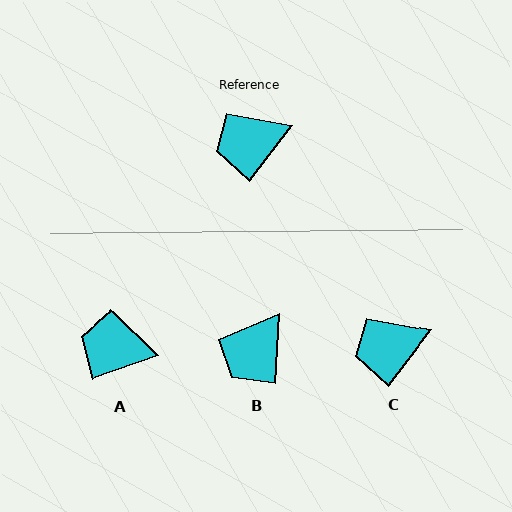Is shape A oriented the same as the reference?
No, it is off by about 33 degrees.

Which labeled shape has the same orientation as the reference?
C.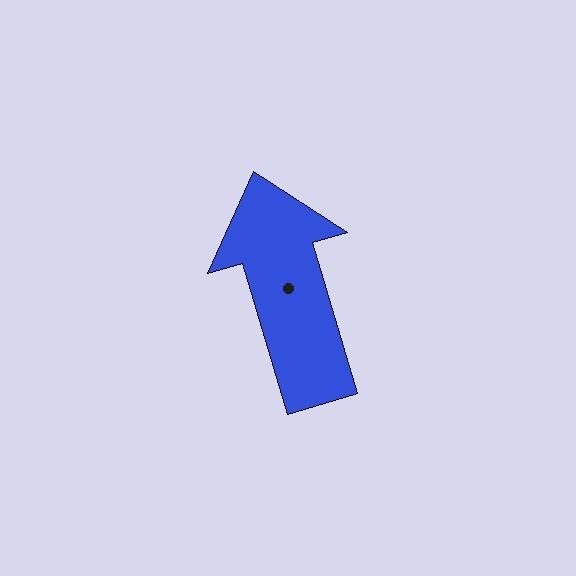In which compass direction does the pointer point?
North.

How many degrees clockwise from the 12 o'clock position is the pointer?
Approximately 343 degrees.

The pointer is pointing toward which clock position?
Roughly 11 o'clock.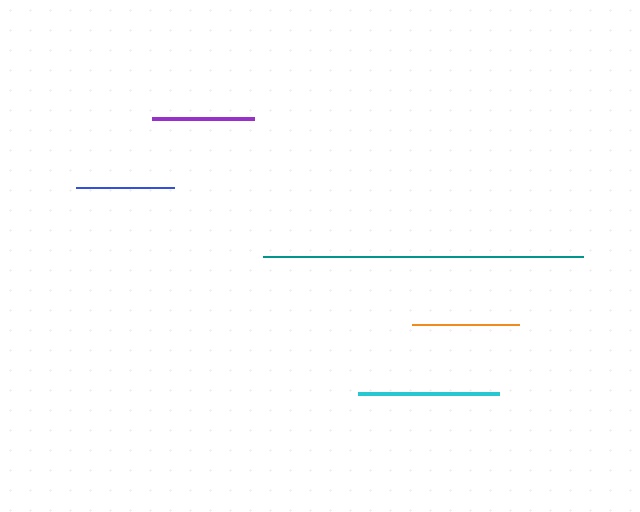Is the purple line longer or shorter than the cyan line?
The cyan line is longer than the purple line.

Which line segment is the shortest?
The blue line is the shortest at approximately 98 pixels.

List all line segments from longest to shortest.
From longest to shortest: teal, cyan, orange, purple, blue.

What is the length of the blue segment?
The blue segment is approximately 98 pixels long.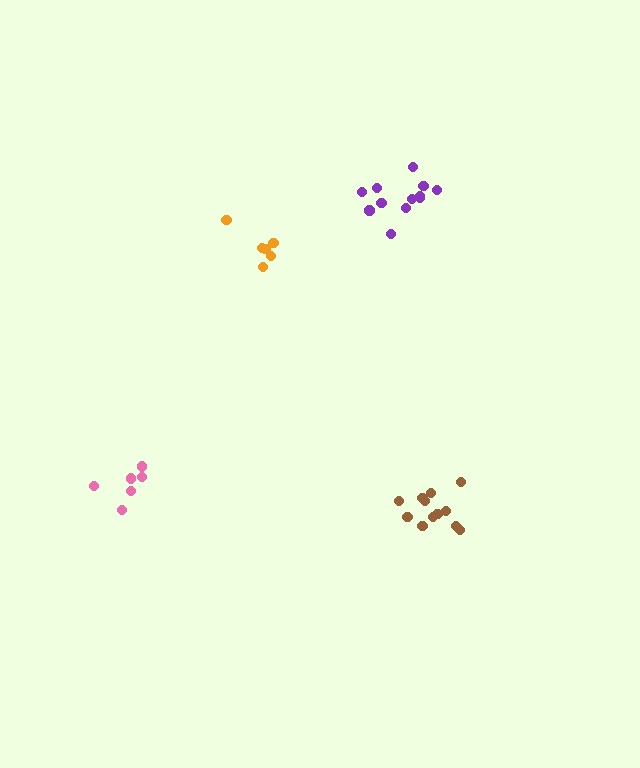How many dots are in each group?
Group 1: 6 dots, Group 2: 12 dots, Group 3: 6 dots, Group 4: 12 dots (36 total).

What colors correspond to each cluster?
The clusters are colored: orange, brown, pink, purple.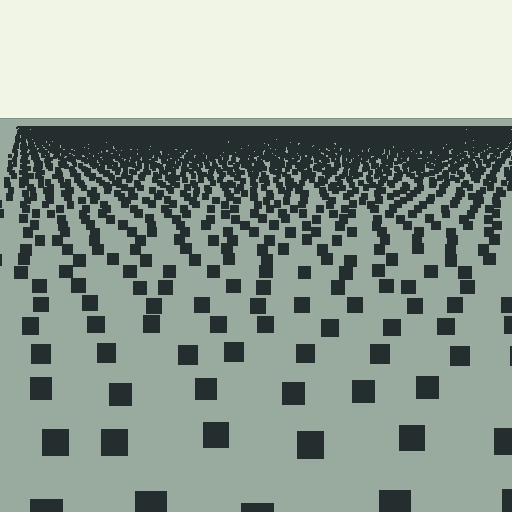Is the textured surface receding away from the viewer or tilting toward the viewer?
The surface is receding away from the viewer. Texture elements get smaller and denser toward the top.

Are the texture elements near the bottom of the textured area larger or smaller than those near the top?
Larger. Near the bottom, elements are closer to the viewer and appear at a bigger on-screen size.